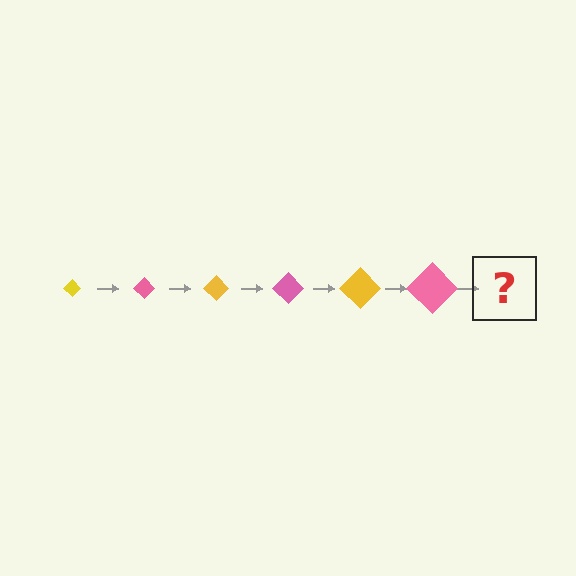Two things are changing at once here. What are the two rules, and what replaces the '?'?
The two rules are that the diamond grows larger each step and the color cycles through yellow and pink. The '?' should be a yellow diamond, larger than the previous one.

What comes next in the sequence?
The next element should be a yellow diamond, larger than the previous one.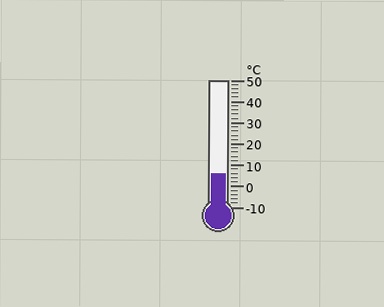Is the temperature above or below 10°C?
The temperature is below 10°C.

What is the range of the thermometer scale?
The thermometer scale ranges from -10°C to 50°C.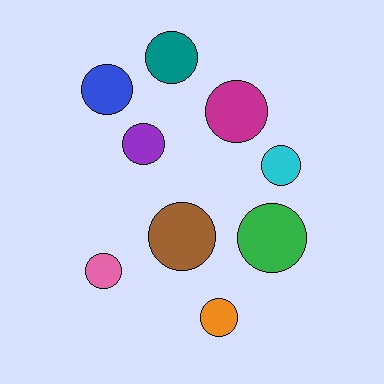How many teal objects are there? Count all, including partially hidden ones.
There is 1 teal object.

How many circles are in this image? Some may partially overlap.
There are 9 circles.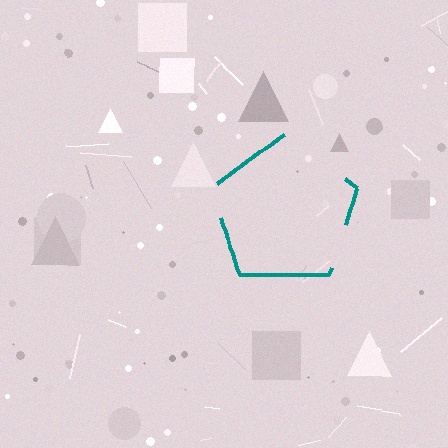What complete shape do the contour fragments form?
The contour fragments form a pentagon.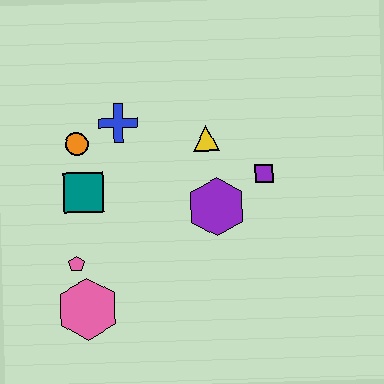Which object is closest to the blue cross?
The orange circle is closest to the blue cross.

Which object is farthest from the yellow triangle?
The pink hexagon is farthest from the yellow triangle.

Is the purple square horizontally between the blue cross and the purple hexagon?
No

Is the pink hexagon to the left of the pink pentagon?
No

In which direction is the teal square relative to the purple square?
The teal square is to the left of the purple square.